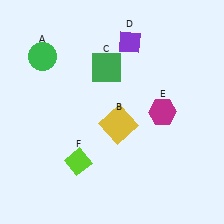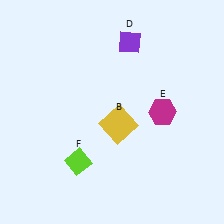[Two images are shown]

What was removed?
The green square (C), the green circle (A) were removed in Image 2.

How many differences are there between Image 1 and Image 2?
There are 2 differences between the two images.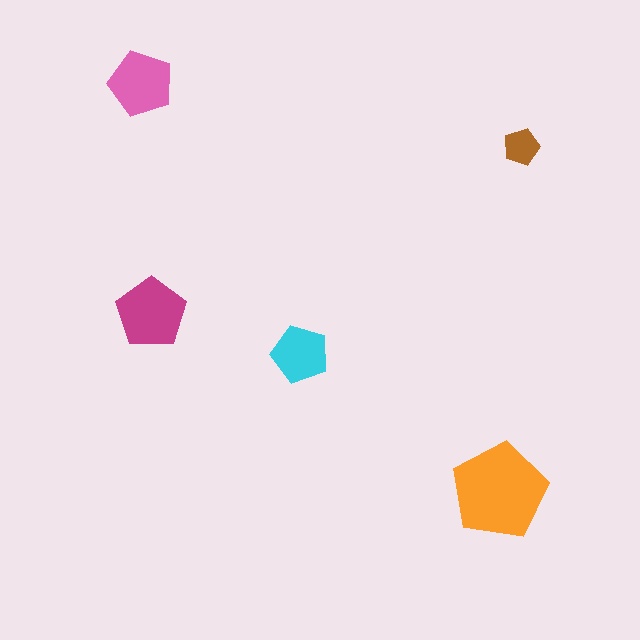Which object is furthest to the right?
The brown pentagon is rightmost.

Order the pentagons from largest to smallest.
the orange one, the magenta one, the pink one, the cyan one, the brown one.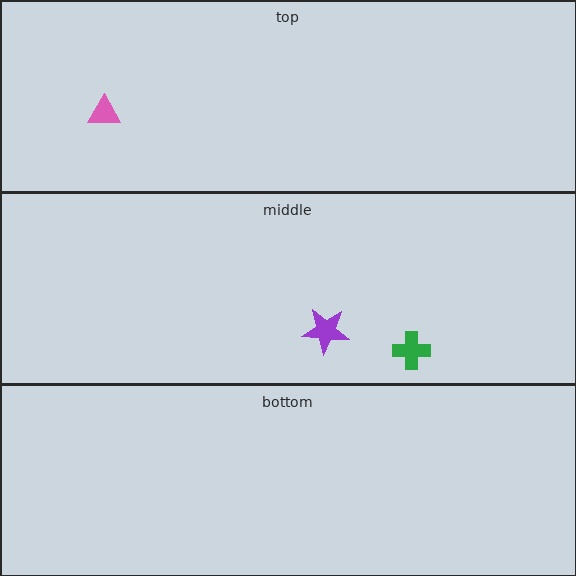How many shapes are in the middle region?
2.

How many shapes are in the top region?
1.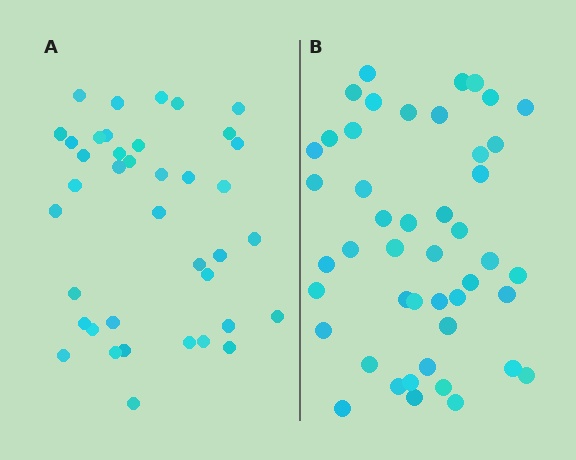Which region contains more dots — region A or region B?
Region B (the right region) has more dots.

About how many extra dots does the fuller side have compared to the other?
Region B has roughly 8 or so more dots than region A.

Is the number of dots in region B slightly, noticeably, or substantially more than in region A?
Region B has only slightly more — the two regions are fairly close. The ratio is roughly 1.2 to 1.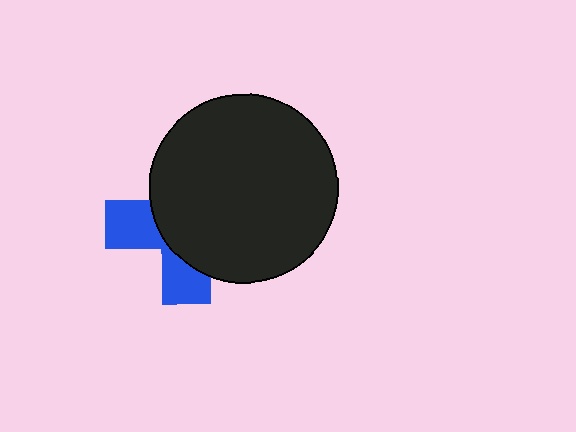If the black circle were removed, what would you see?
You would see the complete blue cross.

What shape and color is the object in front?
The object in front is a black circle.